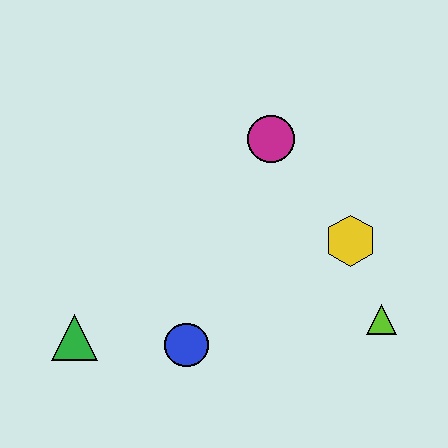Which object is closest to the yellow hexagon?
The lime triangle is closest to the yellow hexagon.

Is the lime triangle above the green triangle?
Yes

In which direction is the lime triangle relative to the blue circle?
The lime triangle is to the right of the blue circle.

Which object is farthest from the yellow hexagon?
The green triangle is farthest from the yellow hexagon.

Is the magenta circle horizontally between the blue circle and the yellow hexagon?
Yes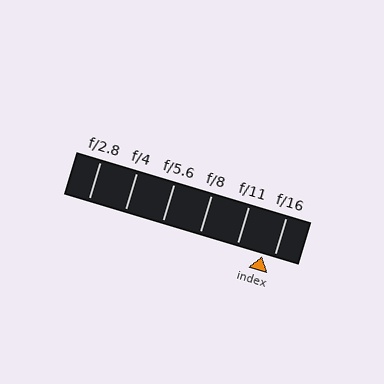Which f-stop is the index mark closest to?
The index mark is closest to f/16.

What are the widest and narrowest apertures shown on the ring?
The widest aperture shown is f/2.8 and the narrowest is f/16.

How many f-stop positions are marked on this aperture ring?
There are 6 f-stop positions marked.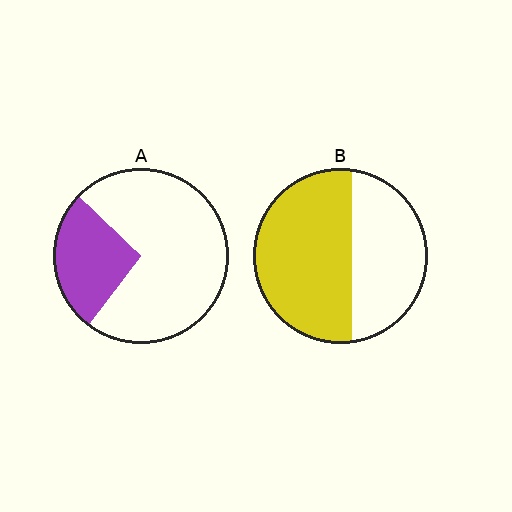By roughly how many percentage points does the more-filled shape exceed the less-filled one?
By roughly 30 percentage points (B over A).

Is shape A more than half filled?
No.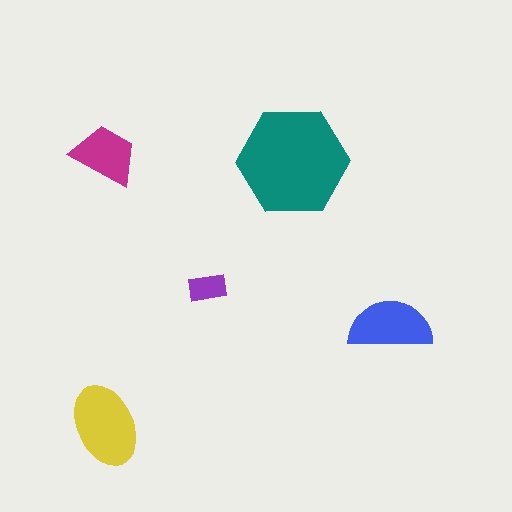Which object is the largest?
The teal hexagon.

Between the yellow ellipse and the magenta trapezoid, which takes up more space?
The yellow ellipse.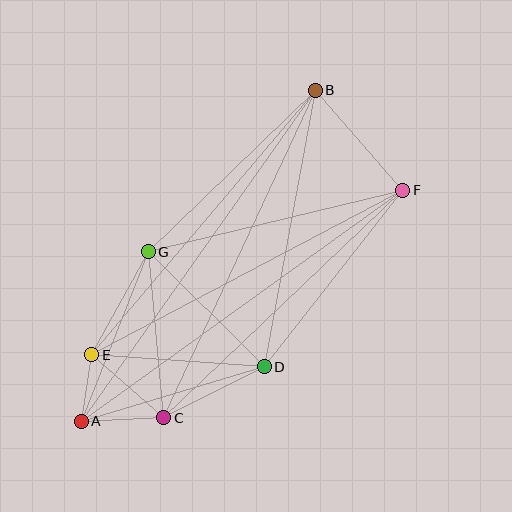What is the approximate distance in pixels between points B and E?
The distance between B and E is approximately 346 pixels.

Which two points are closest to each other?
Points A and E are closest to each other.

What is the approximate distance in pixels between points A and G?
The distance between A and G is approximately 182 pixels.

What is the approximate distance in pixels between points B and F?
The distance between B and F is approximately 133 pixels.